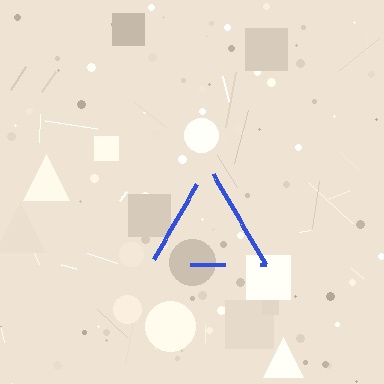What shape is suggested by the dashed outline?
The dashed outline suggests a triangle.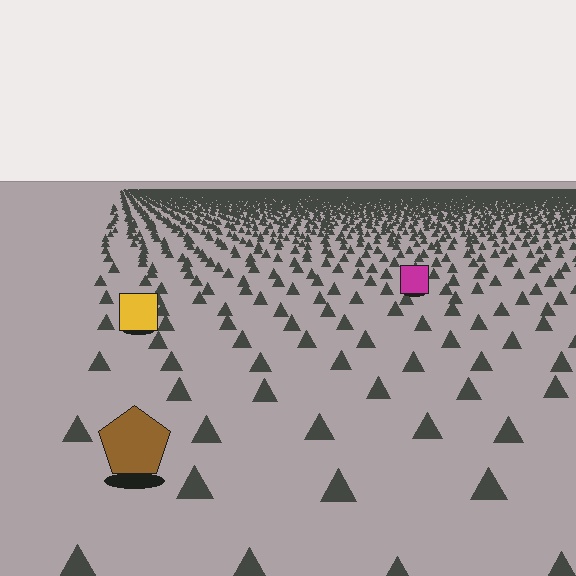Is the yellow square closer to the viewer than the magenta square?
Yes. The yellow square is closer — you can tell from the texture gradient: the ground texture is coarser near it.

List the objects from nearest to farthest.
From nearest to farthest: the brown pentagon, the yellow square, the magenta square.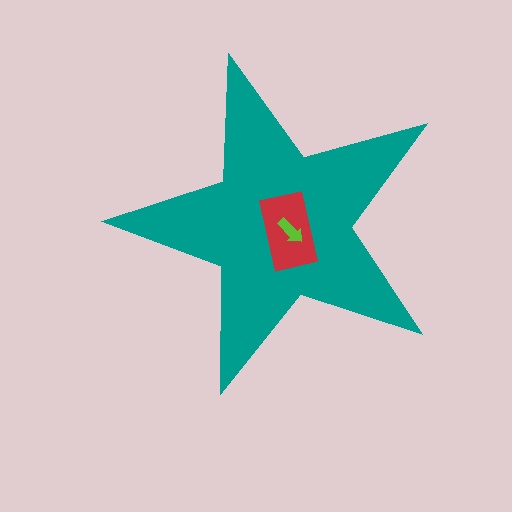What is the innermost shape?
The lime arrow.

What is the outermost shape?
The teal star.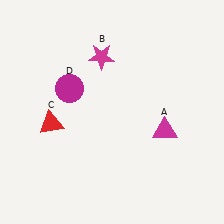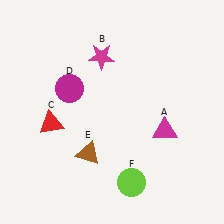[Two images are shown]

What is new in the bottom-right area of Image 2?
A lime circle (F) was added in the bottom-right area of Image 2.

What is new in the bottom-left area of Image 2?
A brown triangle (E) was added in the bottom-left area of Image 2.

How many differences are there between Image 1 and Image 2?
There are 2 differences between the two images.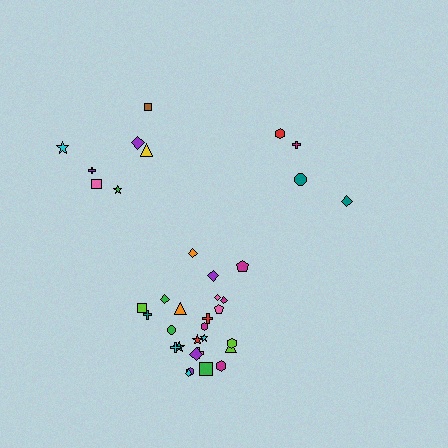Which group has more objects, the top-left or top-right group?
The top-left group.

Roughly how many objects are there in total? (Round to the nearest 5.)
Roughly 35 objects in total.